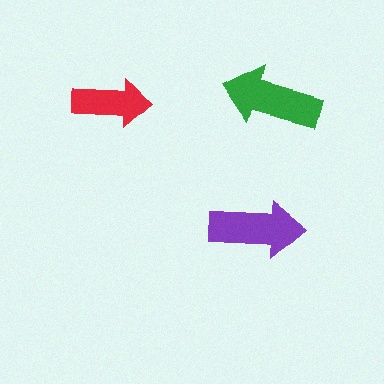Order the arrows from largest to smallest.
the green one, the purple one, the red one.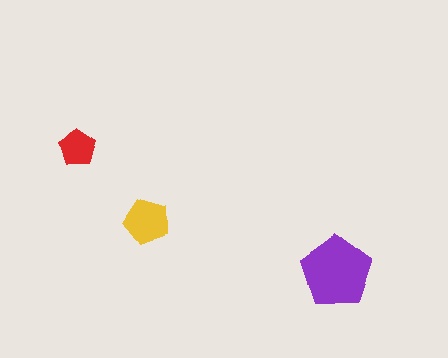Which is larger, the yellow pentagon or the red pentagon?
The yellow one.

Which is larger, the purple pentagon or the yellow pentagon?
The purple one.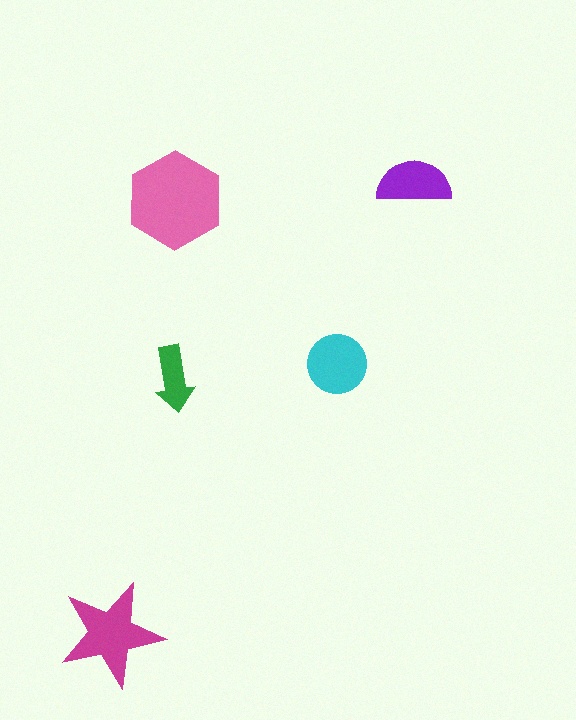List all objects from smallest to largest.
The green arrow, the purple semicircle, the cyan circle, the magenta star, the pink hexagon.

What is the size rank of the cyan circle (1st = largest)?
3rd.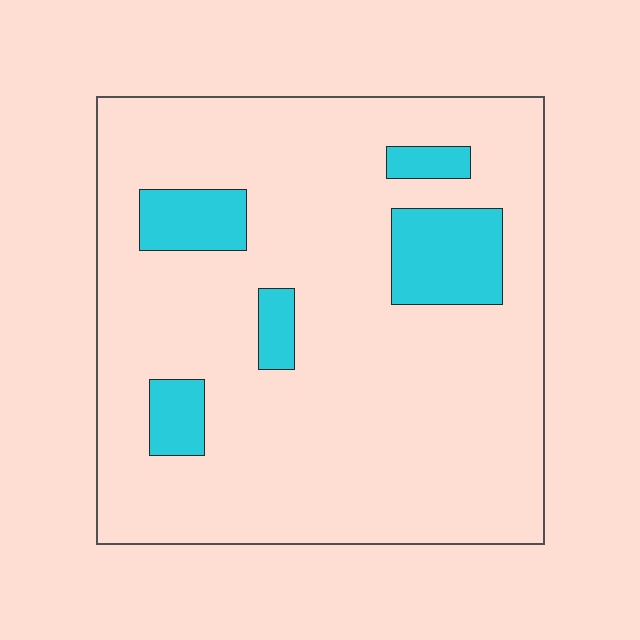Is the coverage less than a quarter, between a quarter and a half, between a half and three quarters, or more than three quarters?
Less than a quarter.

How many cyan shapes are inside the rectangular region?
5.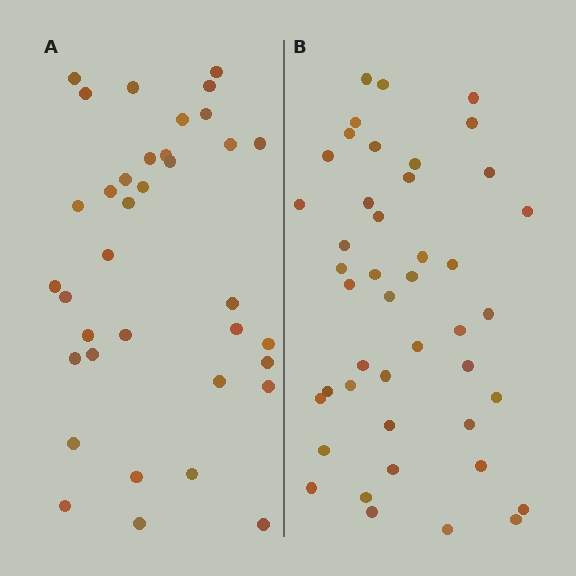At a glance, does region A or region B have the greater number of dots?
Region B (the right region) has more dots.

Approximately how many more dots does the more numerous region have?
Region B has roughly 8 or so more dots than region A.